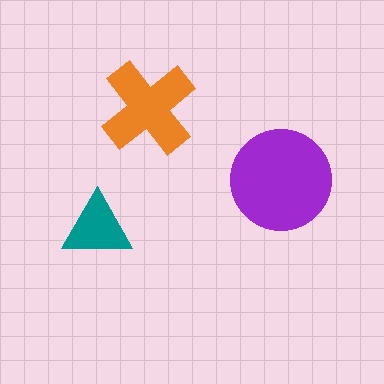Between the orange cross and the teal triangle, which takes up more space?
The orange cross.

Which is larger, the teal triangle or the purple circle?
The purple circle.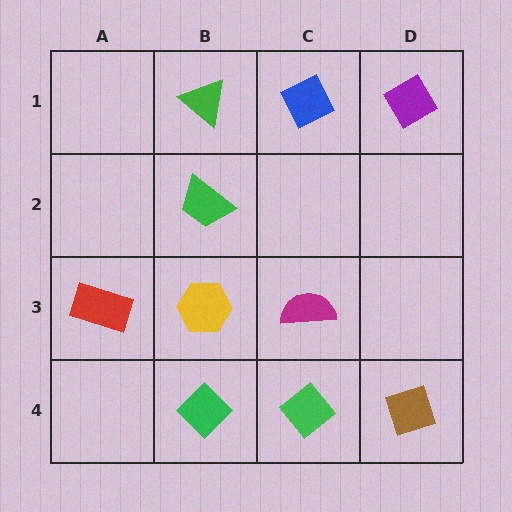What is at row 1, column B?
A green triangle.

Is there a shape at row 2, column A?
No, that cell is empty.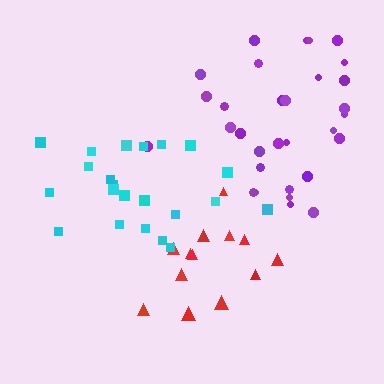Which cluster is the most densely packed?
Red.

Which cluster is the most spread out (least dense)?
Purple.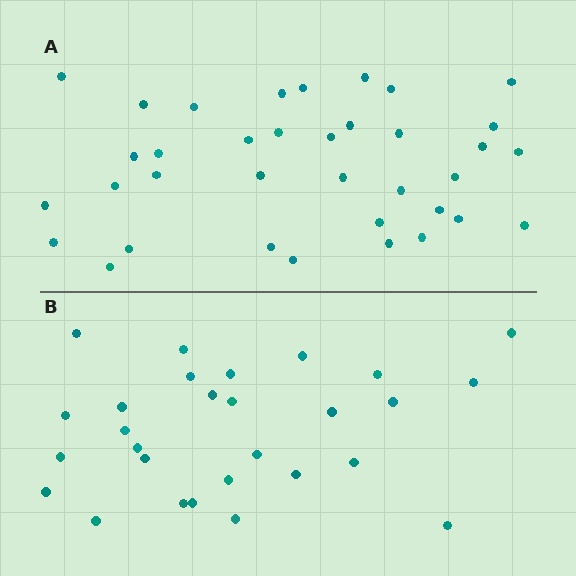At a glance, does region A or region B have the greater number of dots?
Region A (the top region) has more dots.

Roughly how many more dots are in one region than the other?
Region A has roughly 8 or so more dots than region B.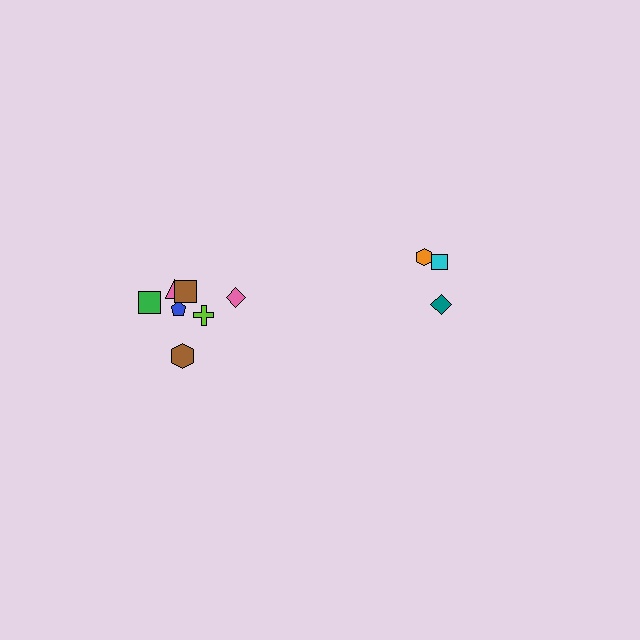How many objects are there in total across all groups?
There are 10 objects.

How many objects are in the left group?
There are 7 objects.